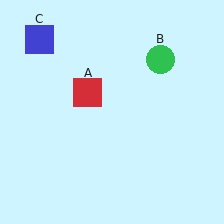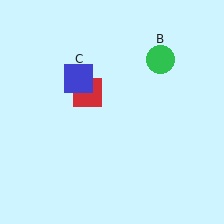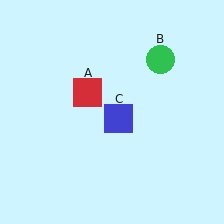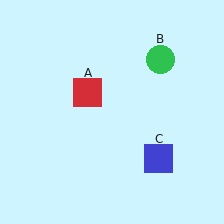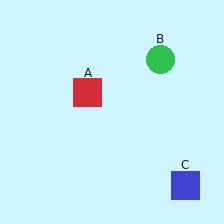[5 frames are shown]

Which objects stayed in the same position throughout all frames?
Red square (object A) and green circle (object B) remained stationary.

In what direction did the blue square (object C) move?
The blue square (object C) moved down and to the right.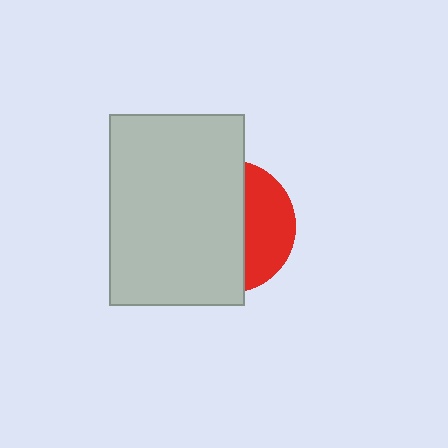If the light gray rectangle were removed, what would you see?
You would see the complete red circle.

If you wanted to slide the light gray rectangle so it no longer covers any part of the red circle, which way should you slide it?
Slide it left — that is the most direct way to separate the two shapes.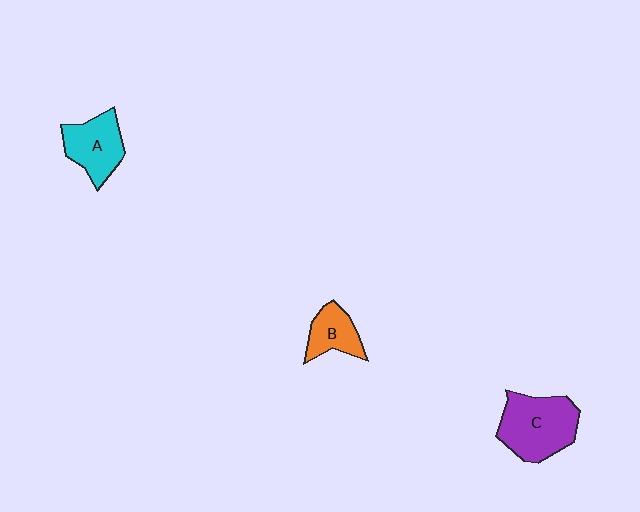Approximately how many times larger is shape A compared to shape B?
Approximately 1.4 times.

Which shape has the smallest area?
Shape B (orange).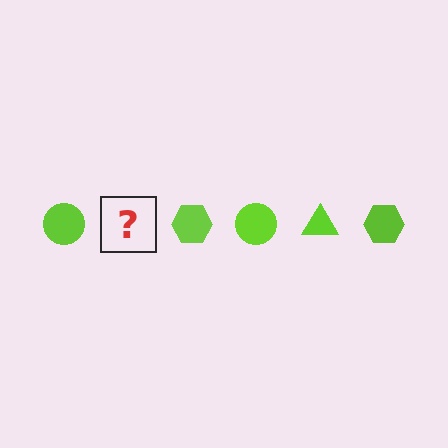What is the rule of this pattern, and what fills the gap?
The rule is that the pattern cycles through circle, triangle, hexagon shapes in lime. The gap should be filled with a lime triangle.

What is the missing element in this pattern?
The missing element is a lime triangle.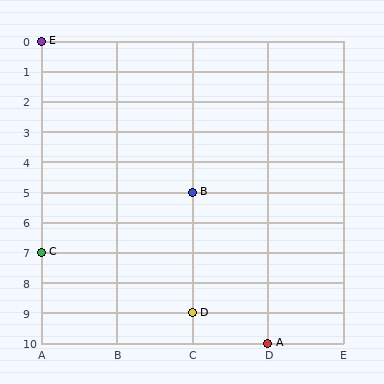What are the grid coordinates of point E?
Point E is at grid coordinates (A, 0).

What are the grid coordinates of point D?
Point D is at grid coordinates (C, 9).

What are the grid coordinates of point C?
Point C is at grid coordinates (A, 7).